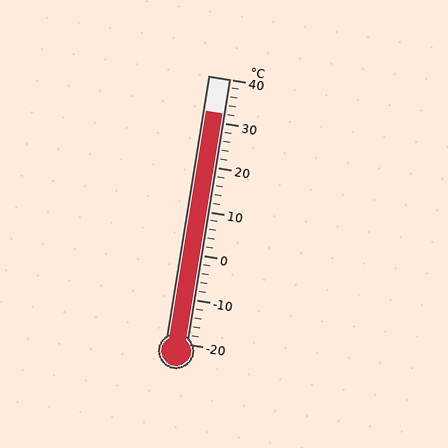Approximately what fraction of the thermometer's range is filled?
The thermometer is filled to approximately 85% of its range.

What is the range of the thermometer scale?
The thermometer scale ranges from -20°C to 40°C.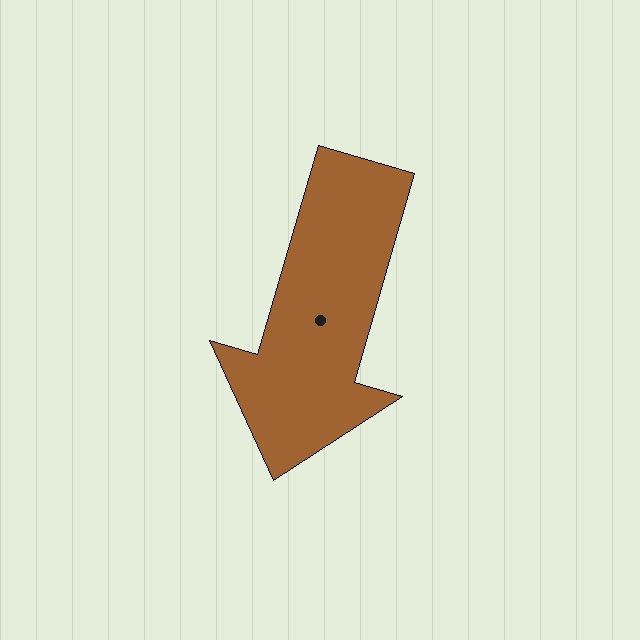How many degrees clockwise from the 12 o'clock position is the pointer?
Approximately 196 degrees.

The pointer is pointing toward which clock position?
Roughly 7 o'clock.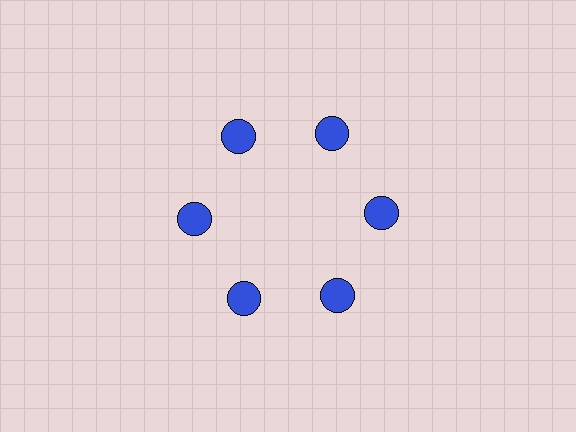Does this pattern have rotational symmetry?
Yes, this pattern has 6-fold rotational symmetry. It looks the same after rotating 60 degrees around the center.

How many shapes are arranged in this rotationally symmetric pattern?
There are 6 shapes, arranged in 6 groups of 1.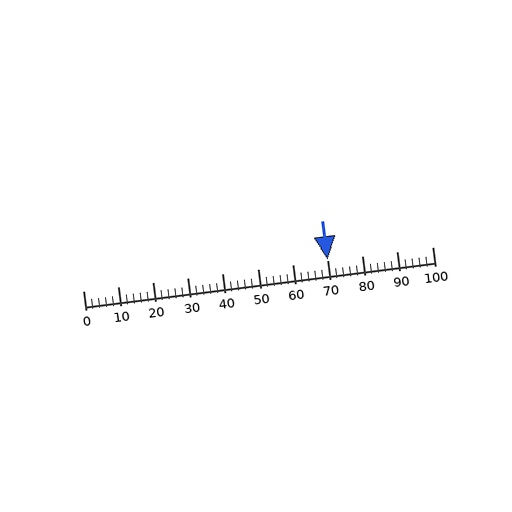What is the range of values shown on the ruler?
The ruler shows values from 0 to 100.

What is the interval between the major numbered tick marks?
The major tick marks are spaced 10 units apart.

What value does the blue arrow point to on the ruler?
The blue arrow points to approximately 70.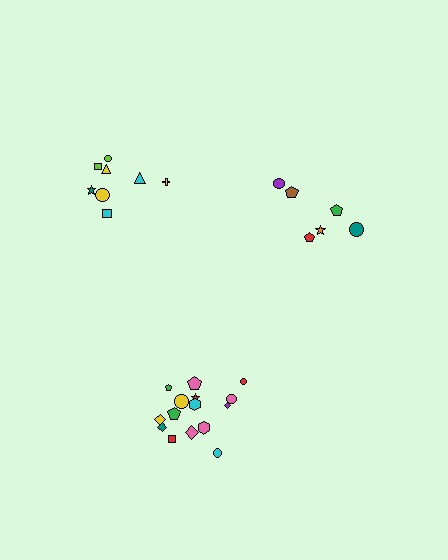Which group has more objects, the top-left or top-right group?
The top-left group.